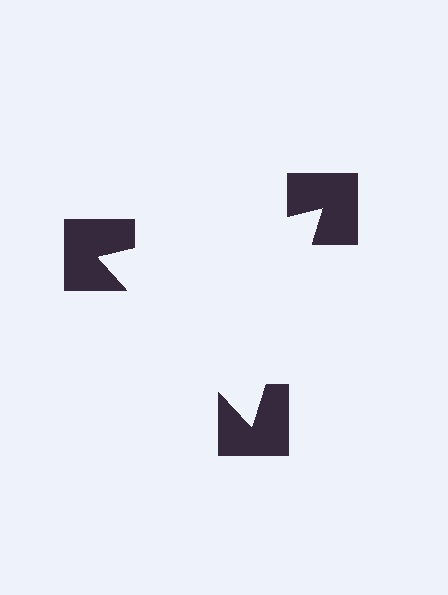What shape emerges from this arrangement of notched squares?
An illusory triangle — its edges are inferred from the aligned wedge cuts in the notched squares, not physically drawn.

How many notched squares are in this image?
There are 3 — one at each vertex of the illusory triangle.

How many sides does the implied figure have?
3 sides.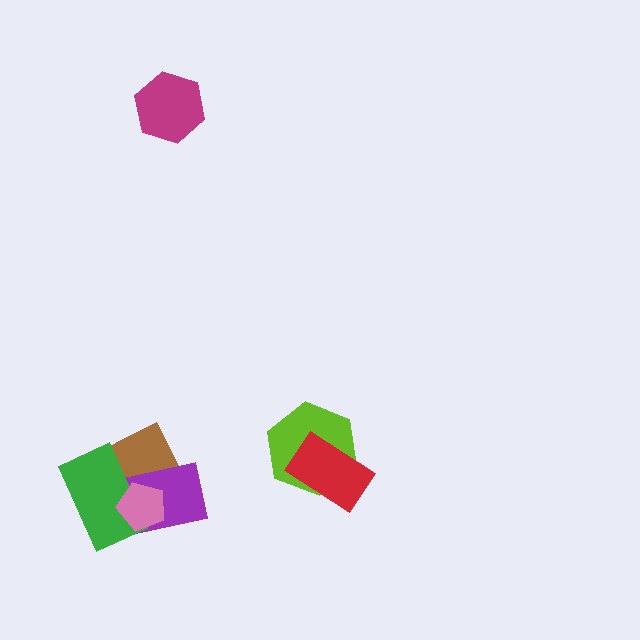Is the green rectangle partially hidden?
Yes, it is partially covered by another shape.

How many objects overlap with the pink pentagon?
3 objects overlap with the pink pentagon.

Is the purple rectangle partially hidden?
Yes, it is partially covered by another shape.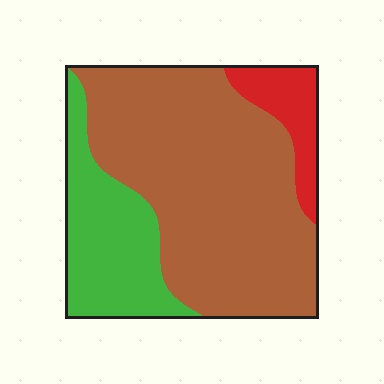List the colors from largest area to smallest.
From largest to smallest: brown, green, red.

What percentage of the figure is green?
Green covers about 25% of the figure.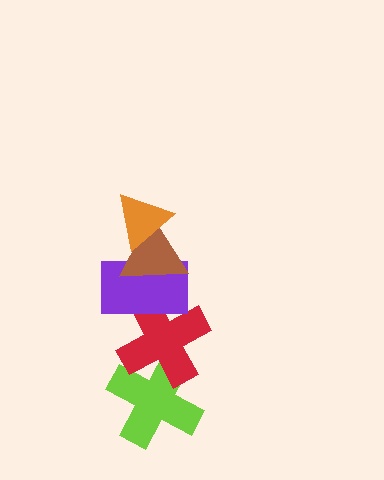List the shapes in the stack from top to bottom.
From top to bottom: the orange triangle, the brown triangle, the purple rectangle, the red cross, the lime cross.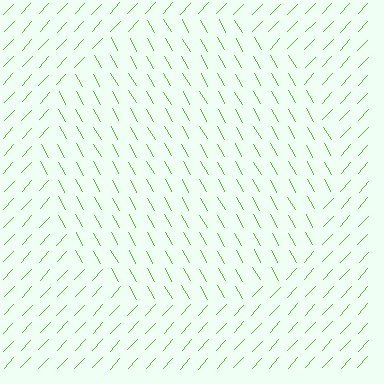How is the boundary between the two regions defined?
The boundary is defined purely by a change in line orientation (approximately 72 degrees difference). All lines are the same color and thickness.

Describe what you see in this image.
The image is filled with small lime line segments. A circle region in the image has lines oriented differently from the surrounding lines, creating a visible texture boundary.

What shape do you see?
I see a circle.